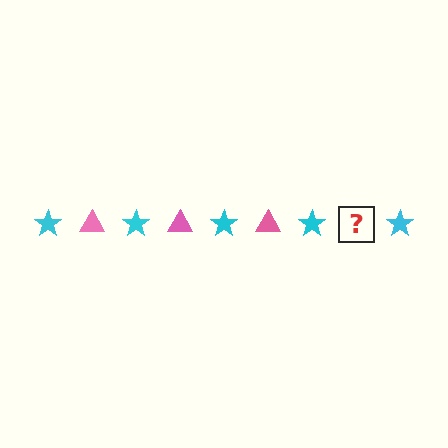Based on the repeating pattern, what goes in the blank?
The blank should be a pink triangle.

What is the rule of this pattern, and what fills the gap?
The rule is that the pattern alternates between cyan star and pink triangle. The gap should be filled with a pink triangle.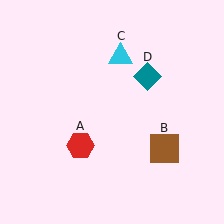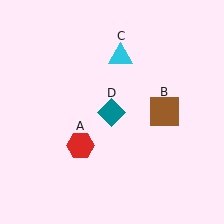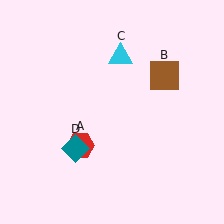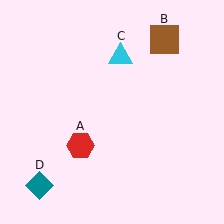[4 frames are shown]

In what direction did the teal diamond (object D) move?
The teal diamond (object D) moved down and to the left.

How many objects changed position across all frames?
2 objects changed position: brown square (object B), teal diamond (object D).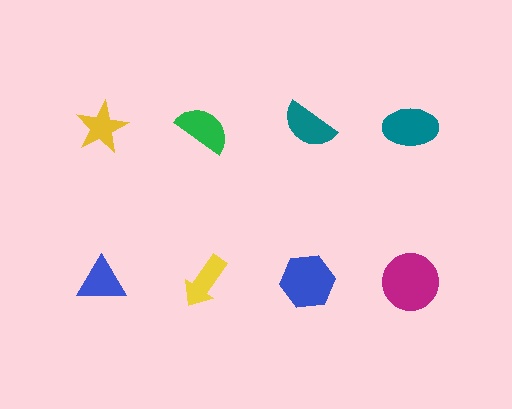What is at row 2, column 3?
A blue hexagon.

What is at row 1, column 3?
A teal semicircle.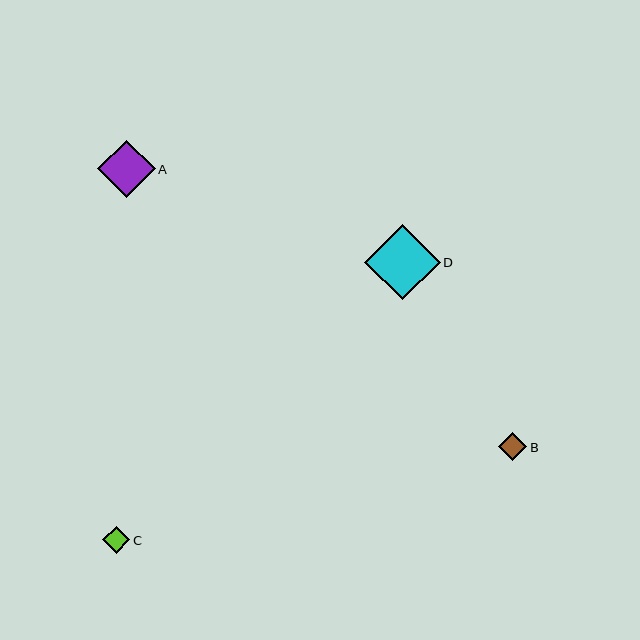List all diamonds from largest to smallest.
From largest to smallest: D, A, B, C.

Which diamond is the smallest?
Diamond C is the smallest with a size of approximately 27 pixels.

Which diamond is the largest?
Diamond D is the largest with a size of approximately 75 pixels.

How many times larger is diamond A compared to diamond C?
Diamond A is approximately 2.1 times the size of diamond C.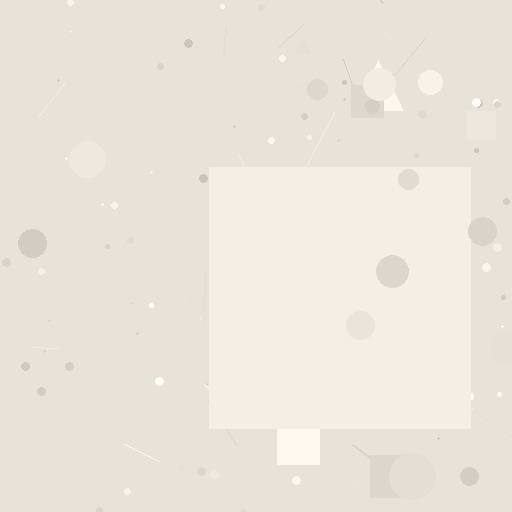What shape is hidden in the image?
A square is hidden in the image.